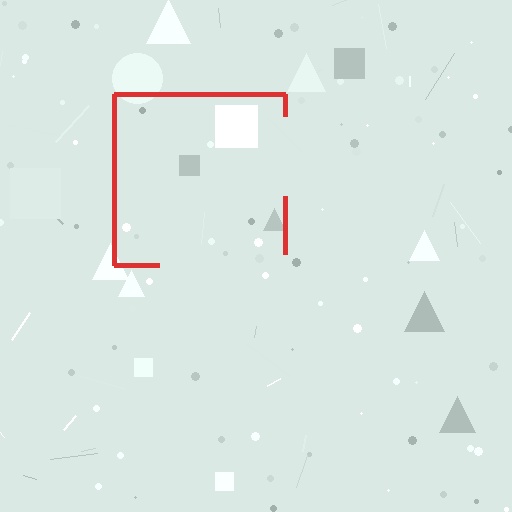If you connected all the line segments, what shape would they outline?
They would outline a square.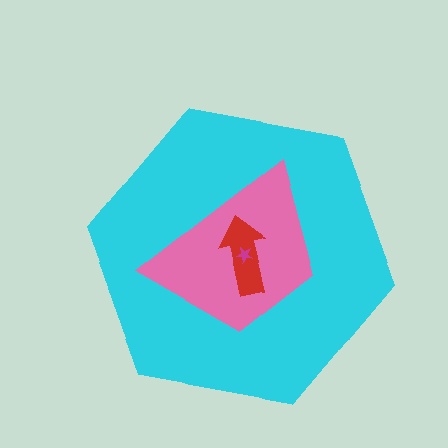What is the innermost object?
The magenta star.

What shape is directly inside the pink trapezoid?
The red arrow.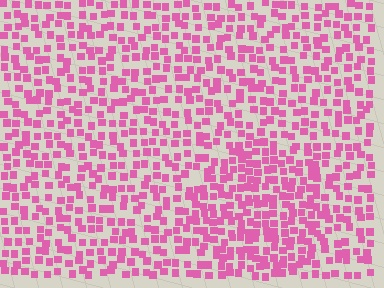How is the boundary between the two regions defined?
The boundary is defined by a change in element density (approximately 1.5x ratio). All elements are the same color, size, and shape.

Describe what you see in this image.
The image contains small pink elements arranged at two different densities. A circle-shaped region is visible where the elements are more densely packed than the surrounding area.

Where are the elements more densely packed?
The elements are more densely packed inside the circle boundary.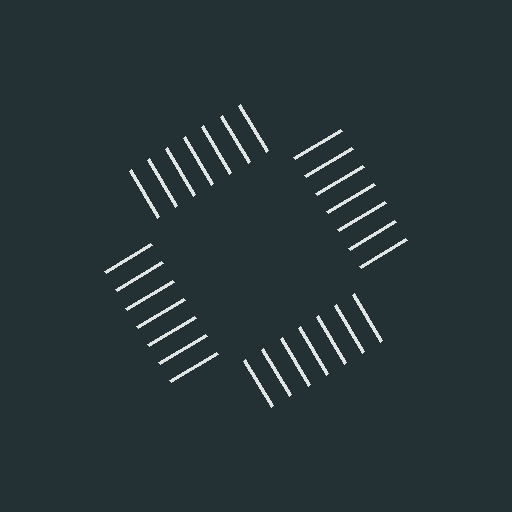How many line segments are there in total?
28 — 7 along each of the 4 edges.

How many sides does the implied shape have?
4 sides — the line-ends trace a square.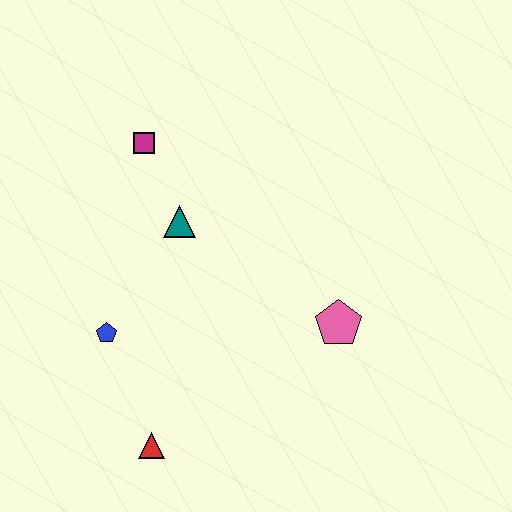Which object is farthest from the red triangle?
The magenta square is farthest from the red triangle.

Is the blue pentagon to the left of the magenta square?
Yes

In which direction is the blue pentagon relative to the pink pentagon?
The blue pentagon is to the left of the pink pentagon.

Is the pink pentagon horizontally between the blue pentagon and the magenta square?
No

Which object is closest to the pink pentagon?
The teal triangle is closest to the pink pentagon.